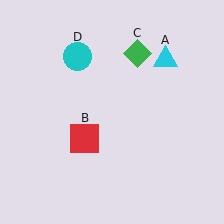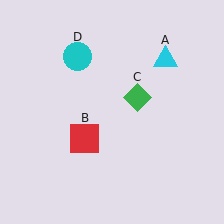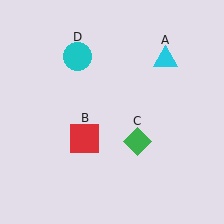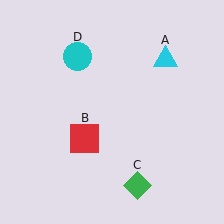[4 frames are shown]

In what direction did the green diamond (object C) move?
The green diamond (object C) moved down.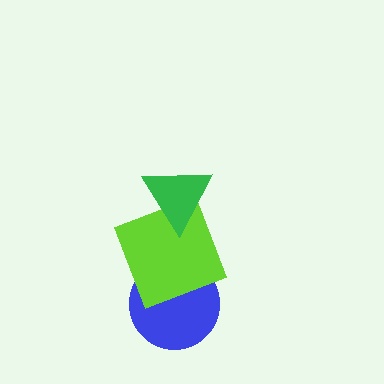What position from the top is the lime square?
The lime square is 2nd from the top.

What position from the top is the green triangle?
The green triangle is 1st from the top.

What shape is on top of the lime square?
The green triangle is on top of the lime square.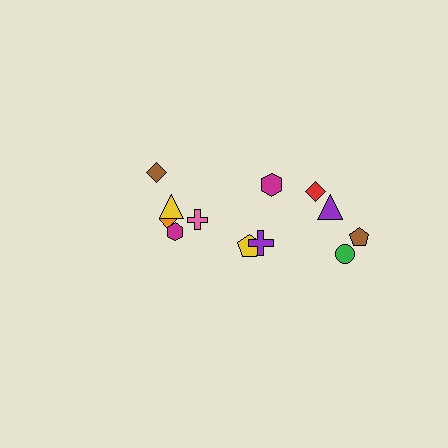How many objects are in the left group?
There are 5 objects.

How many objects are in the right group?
There are 7 objects.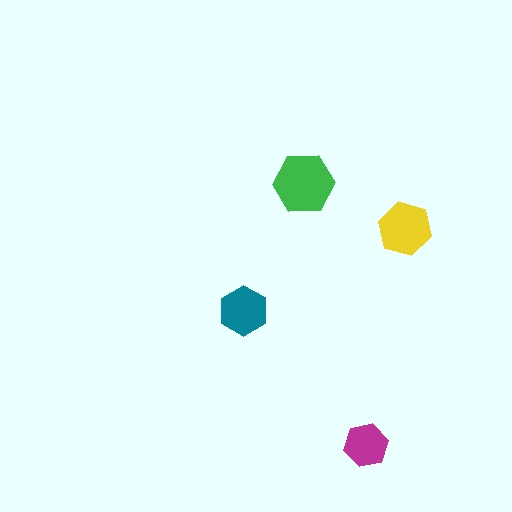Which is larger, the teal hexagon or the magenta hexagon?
The teal one.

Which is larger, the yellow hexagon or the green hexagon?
The green one.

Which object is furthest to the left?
The teal hexagon is leftmost.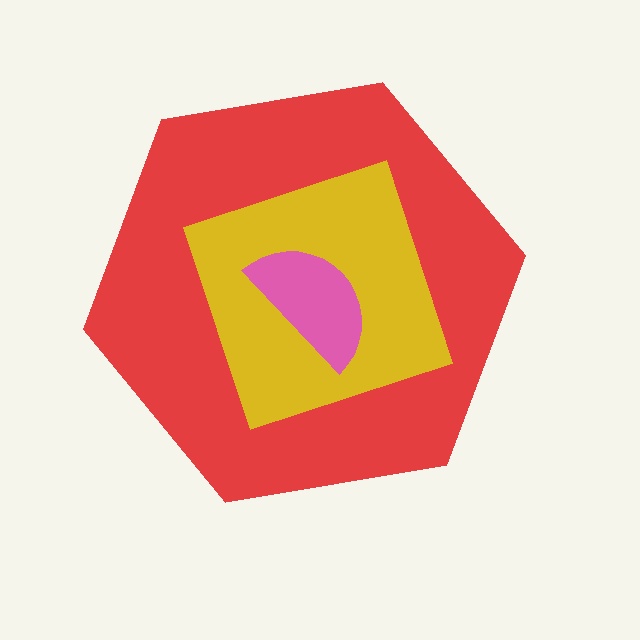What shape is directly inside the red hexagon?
The yellow square.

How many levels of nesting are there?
3.